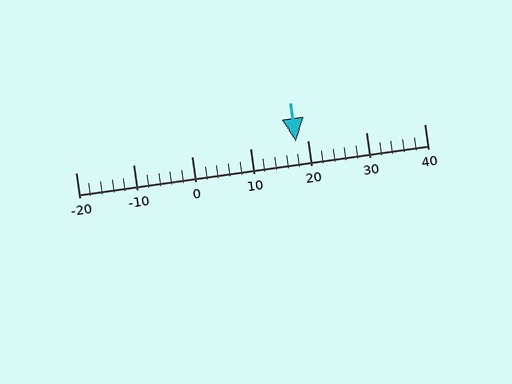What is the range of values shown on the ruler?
The ruler shows values from -20 to 40.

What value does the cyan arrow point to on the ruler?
The cyan arrow points to approximately 18.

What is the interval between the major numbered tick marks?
The major tick marks are spaced 10 units apart.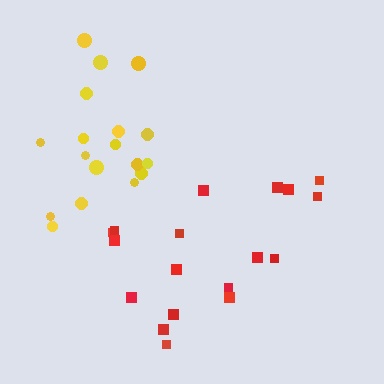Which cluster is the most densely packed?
Red.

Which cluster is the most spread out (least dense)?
Yellow.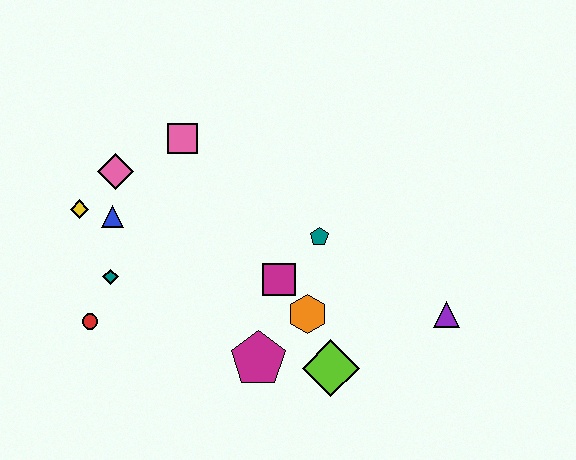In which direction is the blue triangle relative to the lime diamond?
The blue triangle is to the left of the lime diamond.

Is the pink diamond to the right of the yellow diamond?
Yes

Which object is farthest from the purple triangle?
The yellow diamond is farthest from the purple triangle.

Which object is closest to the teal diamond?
The red circle is closest to the teal diamond.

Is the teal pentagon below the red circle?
No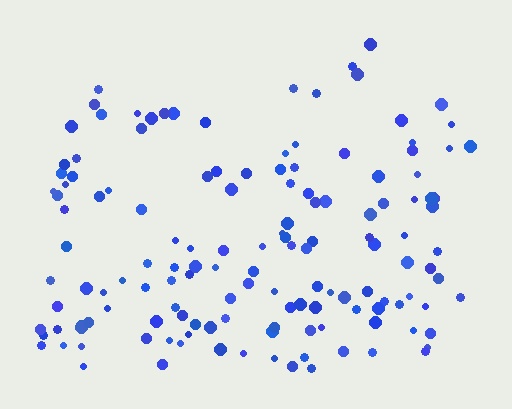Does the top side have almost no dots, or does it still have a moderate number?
Still a moderate number, just noticeably fewer than the bottom.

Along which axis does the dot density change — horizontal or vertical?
Vertical.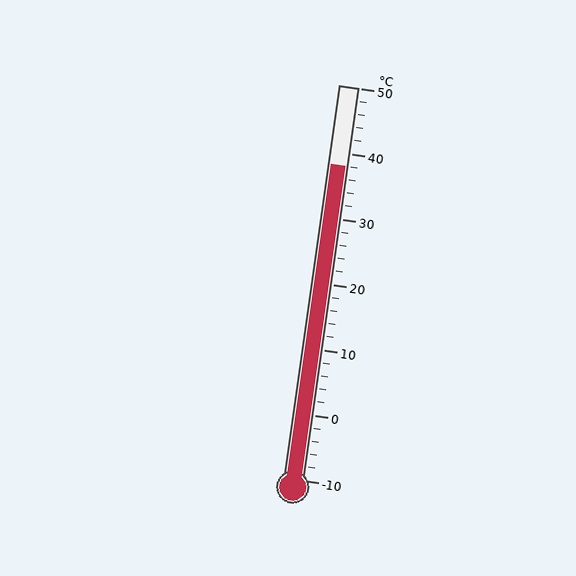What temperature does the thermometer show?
The thermometer shows approximately 38°C.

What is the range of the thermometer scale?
The thermometer scale ranges from -10°C to 50°C.